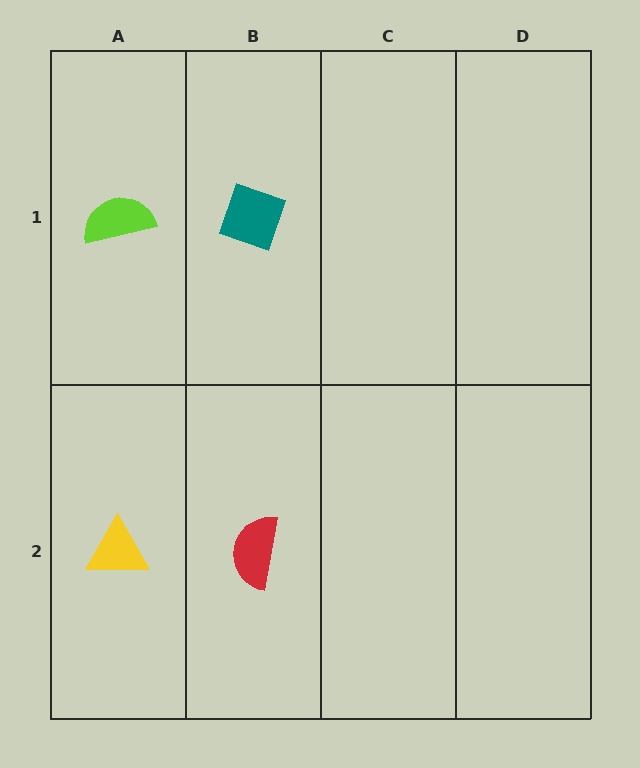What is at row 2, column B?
A red semicircle.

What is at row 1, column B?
A teal diamond.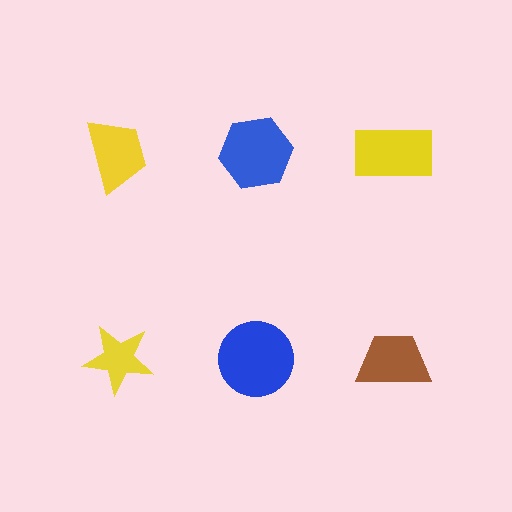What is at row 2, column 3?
A brown trapezoid.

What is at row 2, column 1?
A yellow star.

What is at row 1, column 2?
A blue hexagon.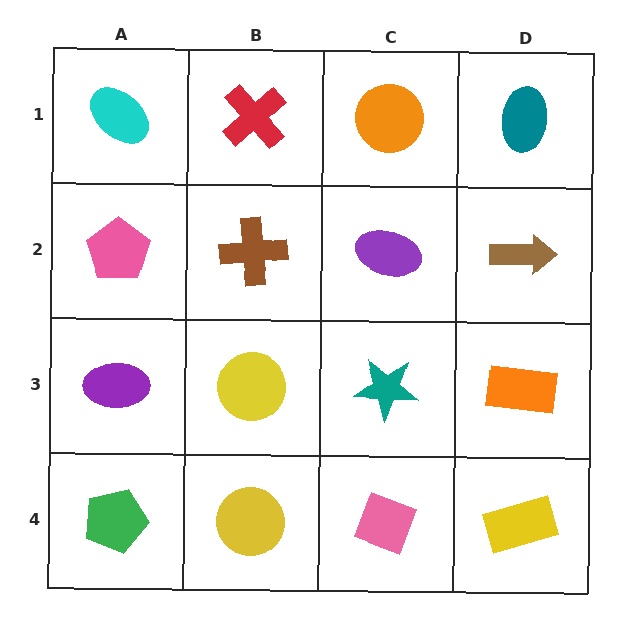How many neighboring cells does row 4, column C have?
3.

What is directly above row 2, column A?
A cyan ellipse.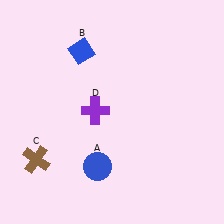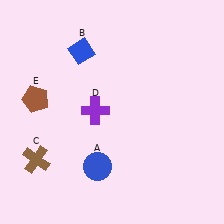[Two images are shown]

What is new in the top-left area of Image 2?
A brown pentagon (E) was added in the top-left area of Image 2.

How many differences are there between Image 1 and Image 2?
There is 1 difference between the two images.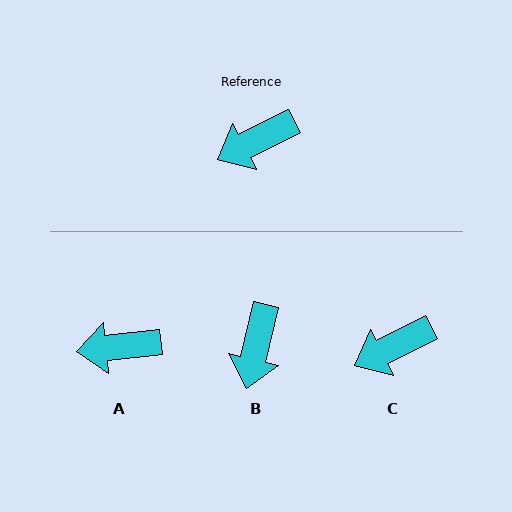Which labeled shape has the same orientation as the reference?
C.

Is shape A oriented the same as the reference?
No, it is off by about 20 degrees.